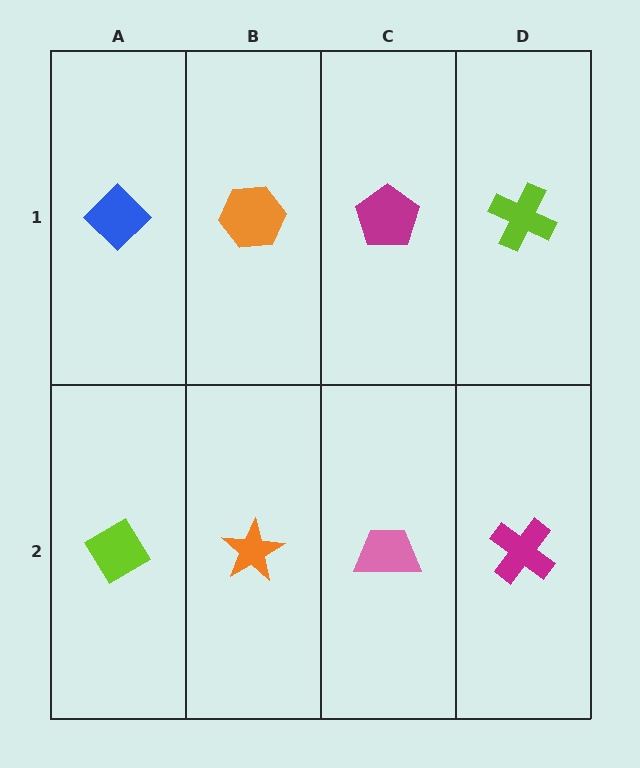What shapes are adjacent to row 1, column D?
A magenta cross (row 2, column D), a magenta pentagon (row 1, column C).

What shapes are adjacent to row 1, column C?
A pink trapezoid (row 2, column C), an orange hexagon (row 1, column B), a lime cross (row 1, column D).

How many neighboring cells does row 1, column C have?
3.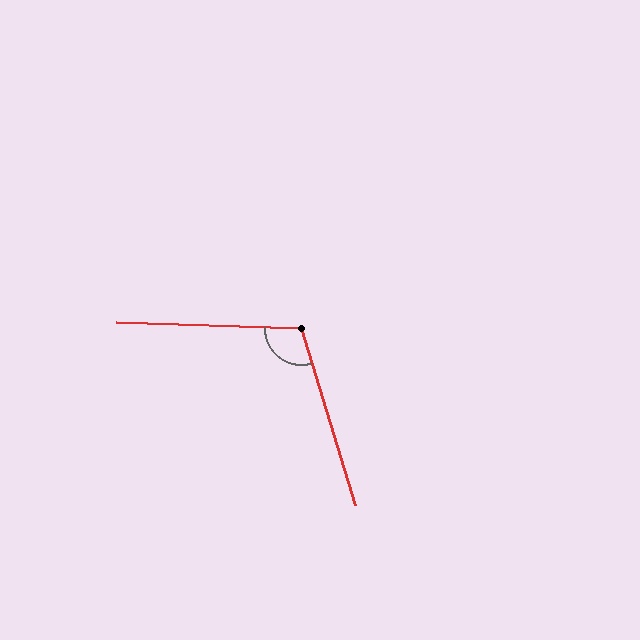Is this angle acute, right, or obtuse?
It is obtuse.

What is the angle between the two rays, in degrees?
Approximately 109 degrees.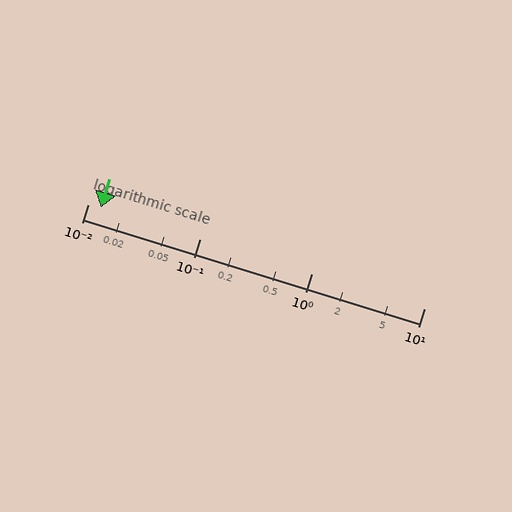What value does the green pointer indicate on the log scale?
The pointer indicates approximately 0.013.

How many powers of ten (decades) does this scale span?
The scale spans 3 decades, from 0.01 to 10.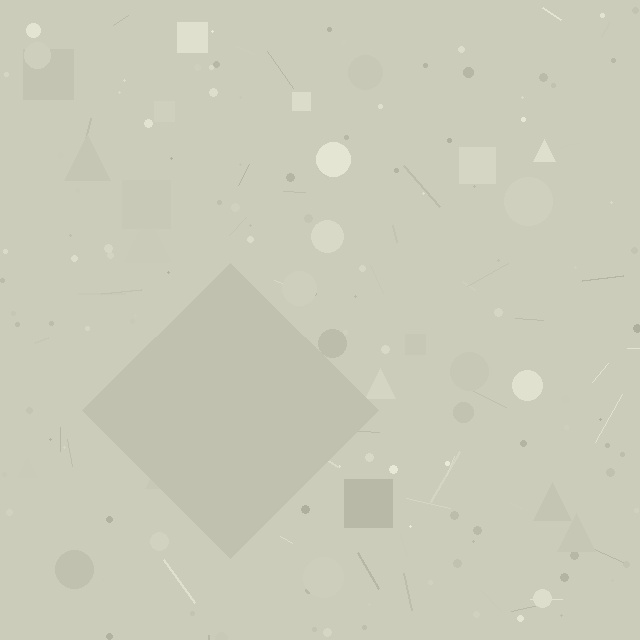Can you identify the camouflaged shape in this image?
The camouflaged shape is a diamond.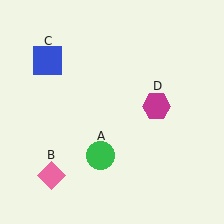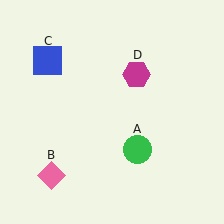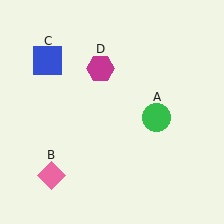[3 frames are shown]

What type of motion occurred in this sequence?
The green circle (object A), magenta hexagon (object D) rotated counterclockwise around the center of the scene.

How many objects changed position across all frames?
2 objects changed position: green circle (object A), magenta hexagon (object D).